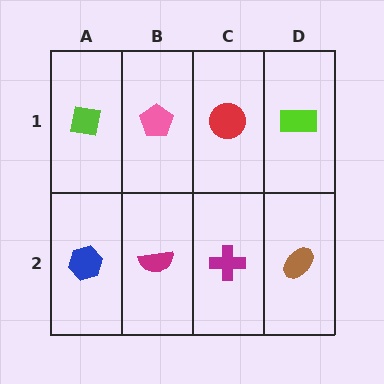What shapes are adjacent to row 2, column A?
A lime square (row 1, column A), a magenta semicircle (row 2, column B).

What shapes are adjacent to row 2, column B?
A pink pentagon (row 1, column B), a blue hexagon (row 2, column A), a magenta cross (row 2, column C).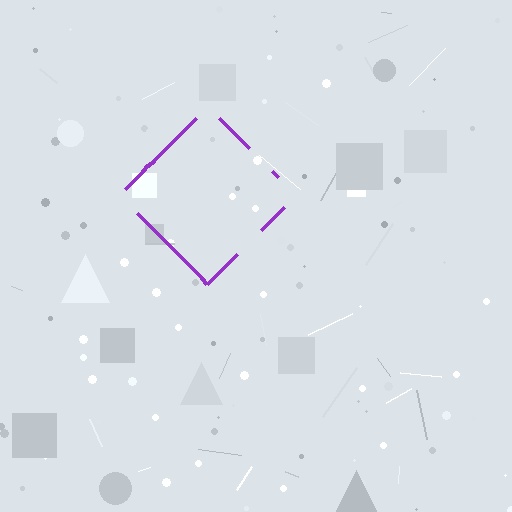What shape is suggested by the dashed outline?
The dashed outline suggests a diamond.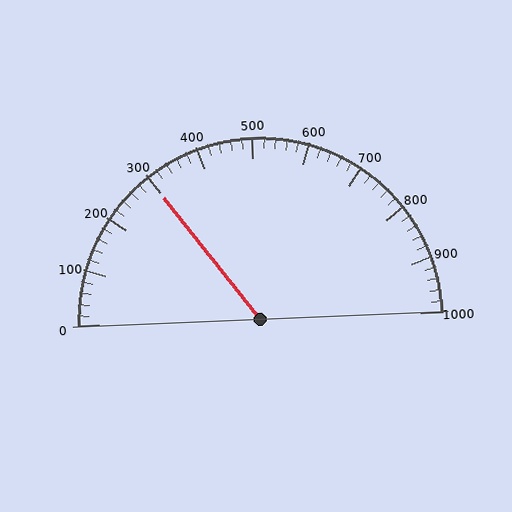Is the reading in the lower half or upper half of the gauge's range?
The reading is in the lower half of the range (0 to 1000).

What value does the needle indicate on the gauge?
The needle indicates approximately 300.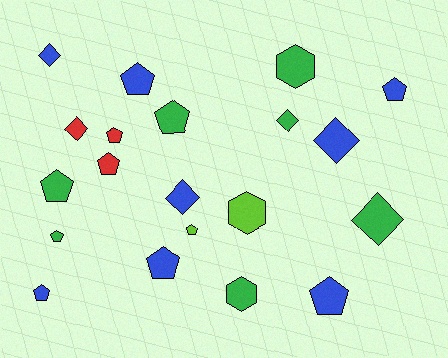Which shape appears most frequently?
Pentagon, with 11 objects.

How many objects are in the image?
There are 20 objects.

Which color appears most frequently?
Blue, with 8 objects.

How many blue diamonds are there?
There are 3 blue diamonds.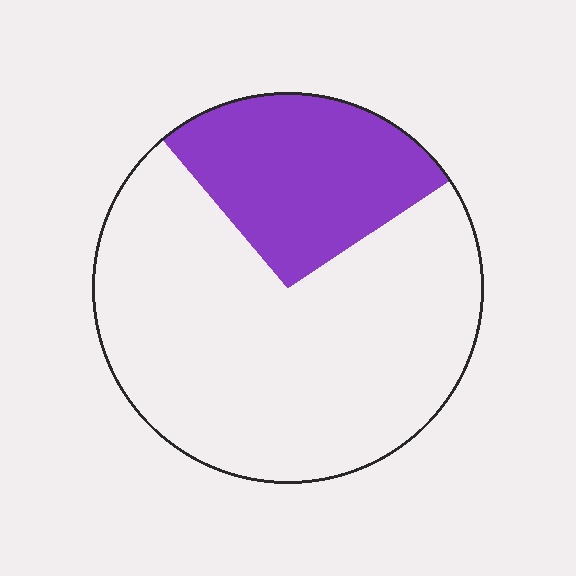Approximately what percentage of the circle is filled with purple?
Approximately 25%.